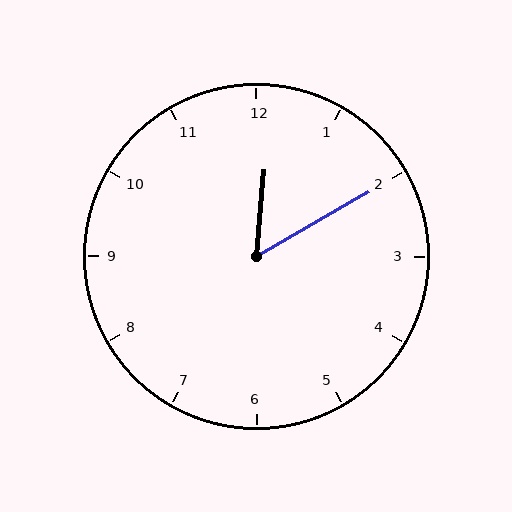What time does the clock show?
12:10.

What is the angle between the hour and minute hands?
Approximately 55 degrees.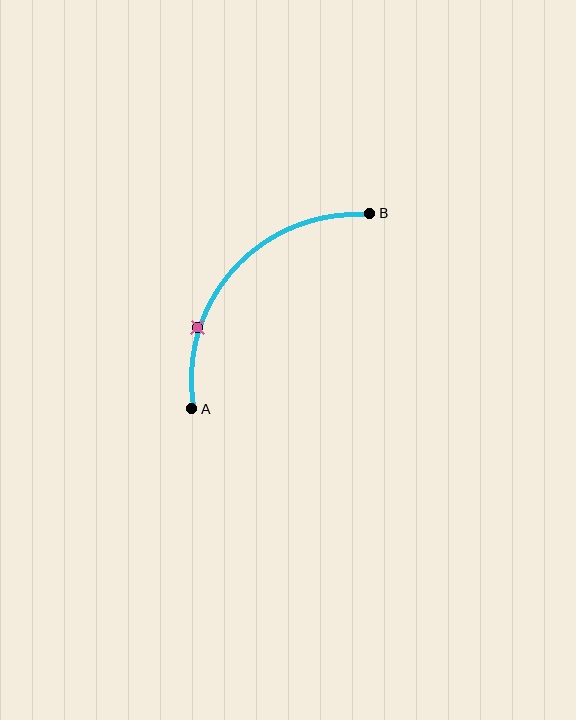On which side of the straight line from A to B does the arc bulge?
The arc bulges above and to the left of the straight line connecting A and B.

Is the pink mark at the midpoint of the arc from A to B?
No. The pink mark lies on the arc but is closer to endpoint A. The arc midpoint would be at the point on the curve equidistant along the arc from both A and B.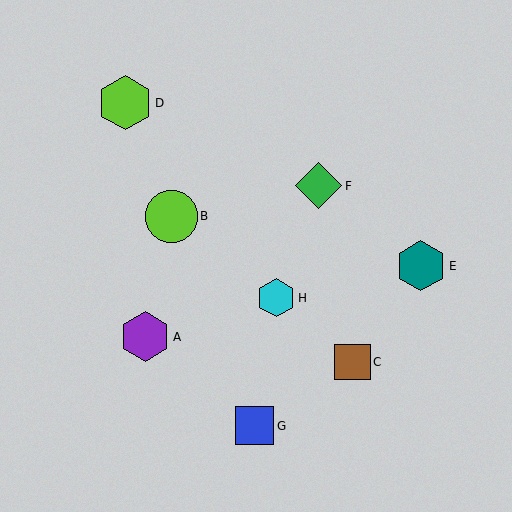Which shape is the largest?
The lime hexagon (labeled D) is the largest.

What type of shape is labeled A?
Shape A is a purple hexagon.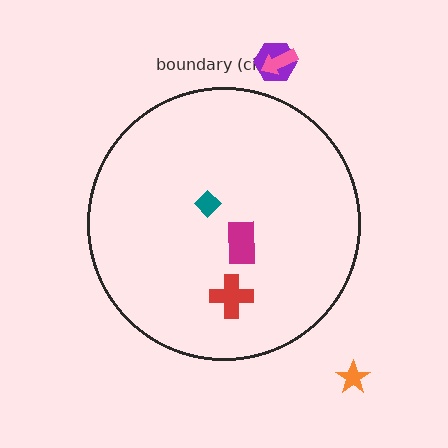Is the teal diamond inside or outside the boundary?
Inside.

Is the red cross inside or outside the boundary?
Inside.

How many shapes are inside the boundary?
3 inside, 3 outside.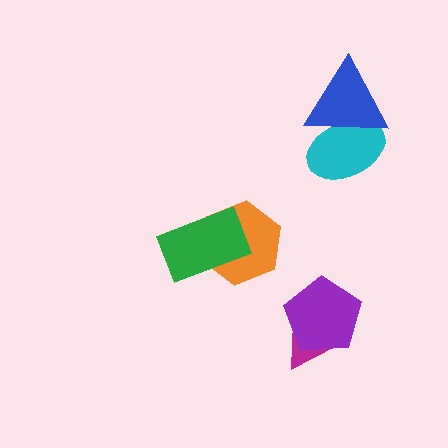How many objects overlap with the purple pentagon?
1 object overlaps with the purple pentagon.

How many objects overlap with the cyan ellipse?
1 object overlaps with the cyan ellipse.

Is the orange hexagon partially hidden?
Yes, it is partially covered by another shape.